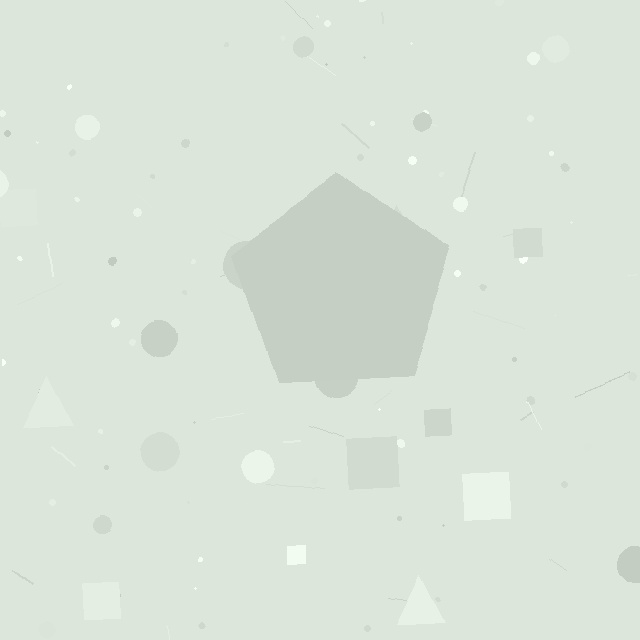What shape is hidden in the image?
A pentagon is hidden in the image.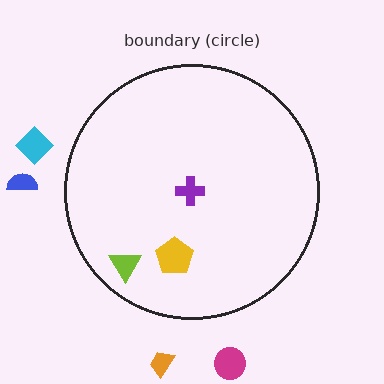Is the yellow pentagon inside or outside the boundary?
Inside.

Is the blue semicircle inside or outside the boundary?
Outside.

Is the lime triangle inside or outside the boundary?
Inside.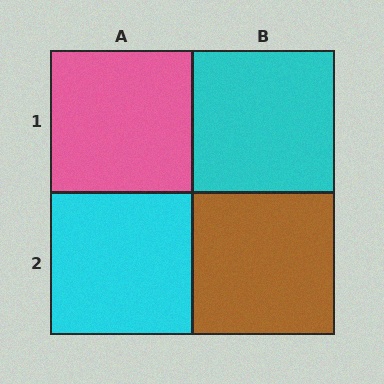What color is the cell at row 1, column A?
Pink.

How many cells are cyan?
2 cells are cyan.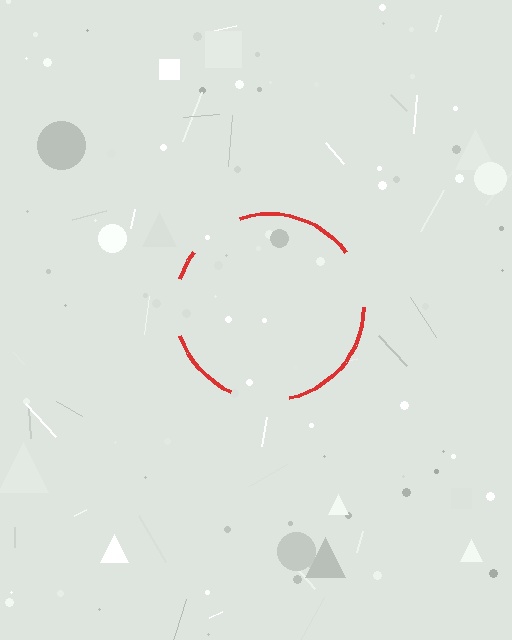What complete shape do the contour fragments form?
The contour fragments form a circle.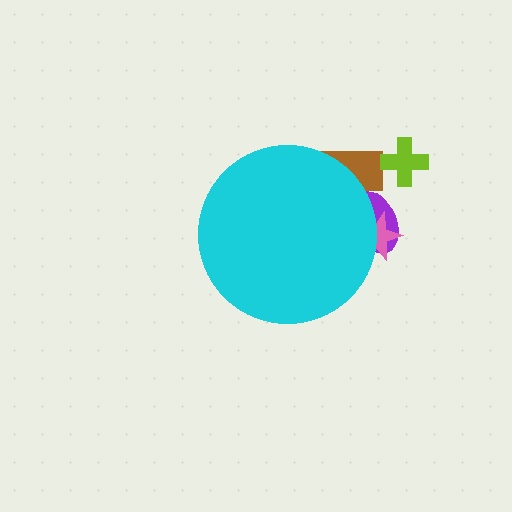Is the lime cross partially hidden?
No, the lime cross is fully visible.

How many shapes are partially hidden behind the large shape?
3 shapes are partially hidden.